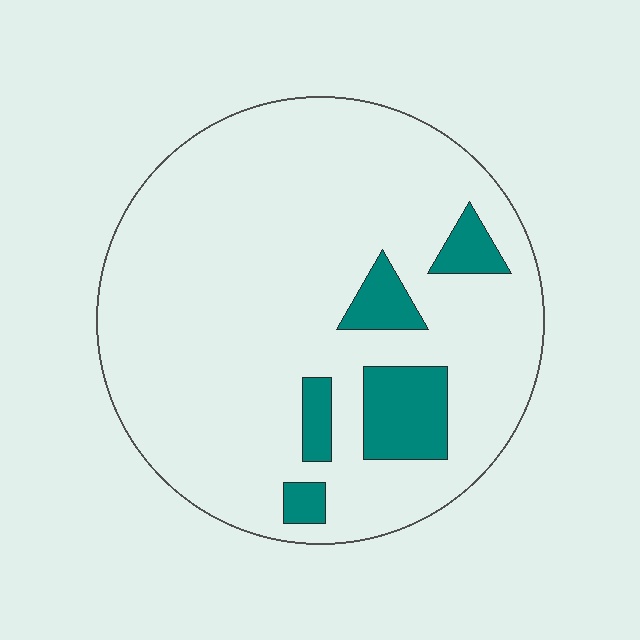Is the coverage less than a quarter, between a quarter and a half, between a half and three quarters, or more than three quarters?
Less than a quarter.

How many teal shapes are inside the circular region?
5.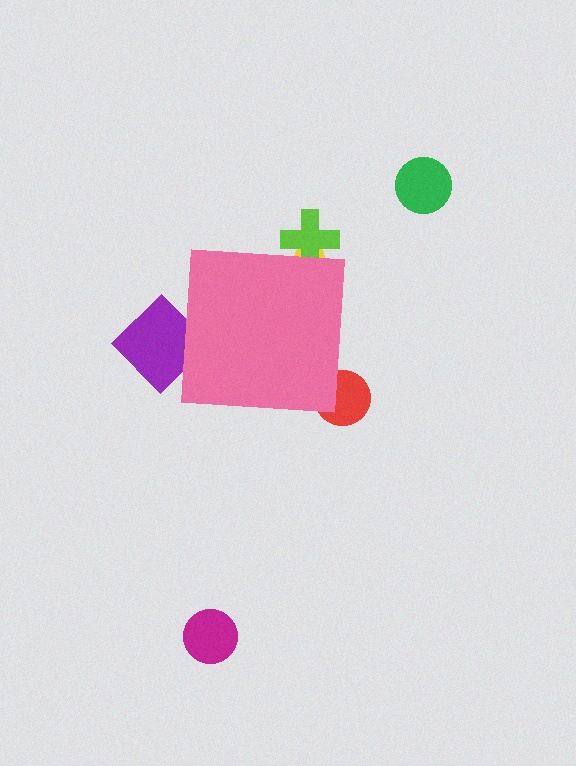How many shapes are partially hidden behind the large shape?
4 shapes are partially hidden.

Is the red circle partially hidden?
Yes, the red circle is partially hidden behind the pink square.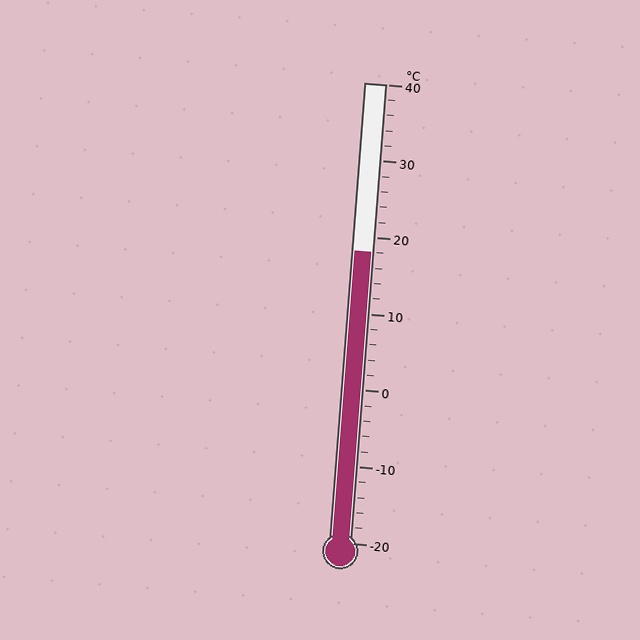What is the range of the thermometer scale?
The thermometer scale ranges from -20°C to 40°C.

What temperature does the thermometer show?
The thermometer shows approximately 18°C.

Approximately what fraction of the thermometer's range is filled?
The thermometer is filled to approximately 65% of its range.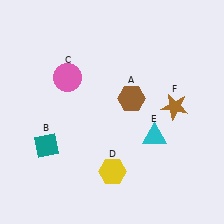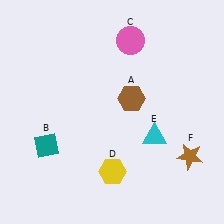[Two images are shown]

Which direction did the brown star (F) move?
The brown star (F) moved down.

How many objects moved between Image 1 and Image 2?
2 objects moved between the two images.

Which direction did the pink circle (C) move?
The pink circle (C) moved right.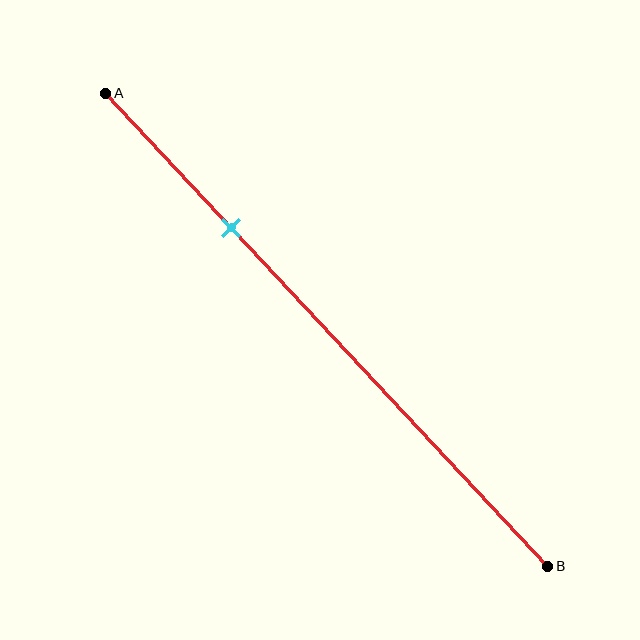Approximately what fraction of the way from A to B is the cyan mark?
The cyan mark is approximately 30% of the way from A to B.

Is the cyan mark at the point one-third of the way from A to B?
No, the mark is at about 30% from A, not at the 33% one-third point.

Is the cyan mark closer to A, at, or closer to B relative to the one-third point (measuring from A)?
The cyan mark is closer to point A than the one-third point of segment AB.